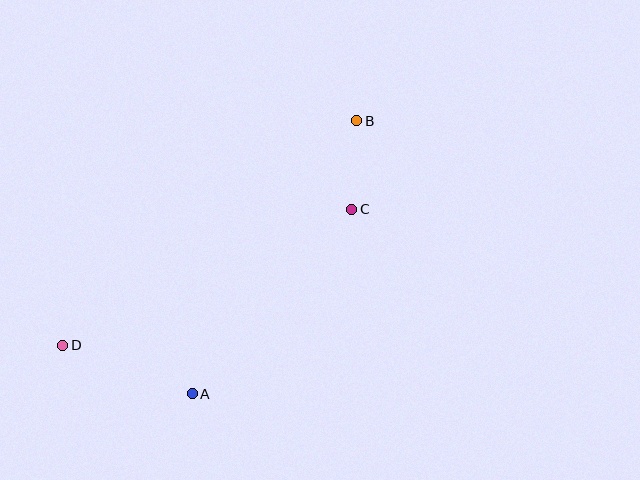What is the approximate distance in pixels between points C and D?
The distance between C and D is approximately 319 pixels.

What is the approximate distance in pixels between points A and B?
The distance between A and B is approximately 319 pixels.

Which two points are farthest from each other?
Points B and D are farthest from each other.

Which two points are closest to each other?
Points B and C are closest to each other.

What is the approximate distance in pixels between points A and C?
The distance between A and C is approximately 244 pixels.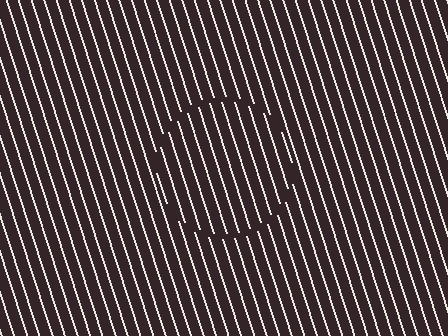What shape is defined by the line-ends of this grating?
An illusory circle. The interior of the shape contains the same grating, shifted by half a period — the contour is defined by the phase discontinuity where line-ends from the inner and outer gratings abut.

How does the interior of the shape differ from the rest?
The interior of the shape contains the same grating, shifted by half a period — the contour is defined by the phase discontinuity where line-ends from the inner and outer gratings abut.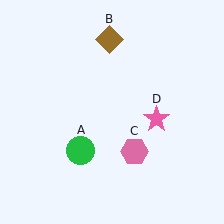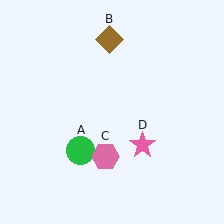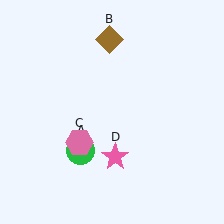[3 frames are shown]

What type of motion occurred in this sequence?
The pink hexagon (object C), pink star (object D) rotated clockwise around the center of the scene.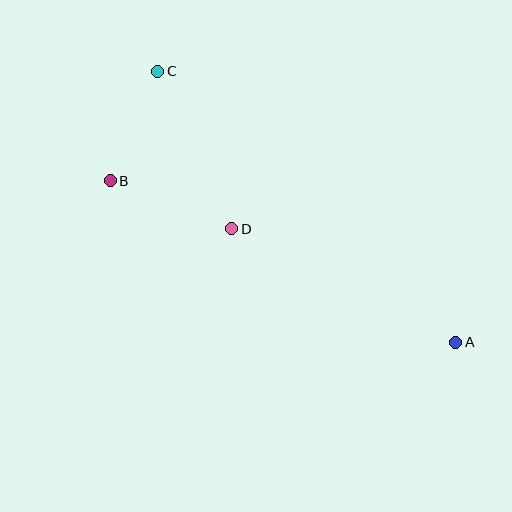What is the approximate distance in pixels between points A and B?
The distance between A and B is approximately 381 pixels.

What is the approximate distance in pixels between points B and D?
The distance between B and D is approximately 131 pixels.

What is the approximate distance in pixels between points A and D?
The distance between A and D is approximately 251 pixels.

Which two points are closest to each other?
Points B and C are closest to each other.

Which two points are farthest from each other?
Points A and C are farthest from each other.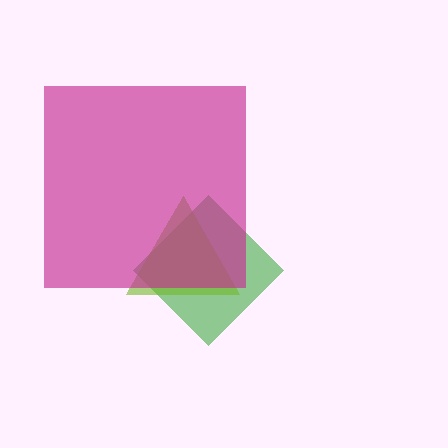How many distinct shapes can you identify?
There are 3 distinct shapes: a green diamond, a lime triangle, a magenta square.